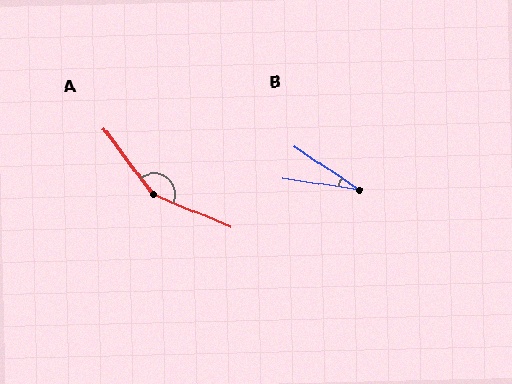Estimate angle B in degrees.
Approximately 25 degrees.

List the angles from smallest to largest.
B (25°), A (150°).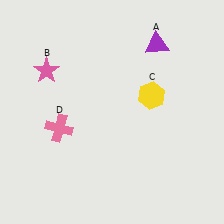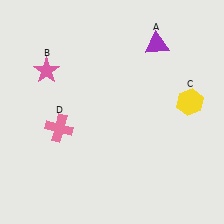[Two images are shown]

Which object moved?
The yellow hexagon (C) moved right.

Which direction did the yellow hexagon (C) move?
The yellow hexagon (C) moved right.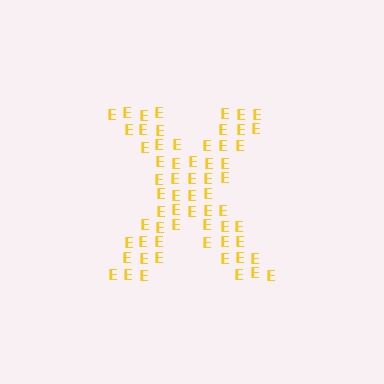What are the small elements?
The small elements are letter E's.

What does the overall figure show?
The overall figure shows the letter X.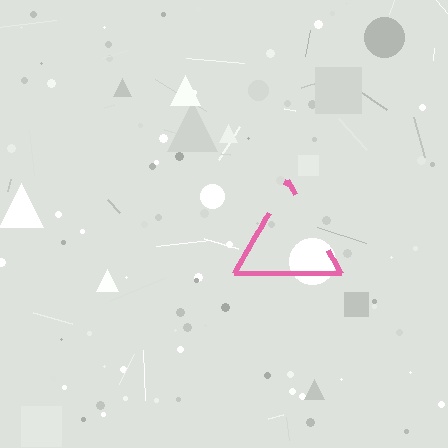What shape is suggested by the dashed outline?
The dashed outline suggests a triangle.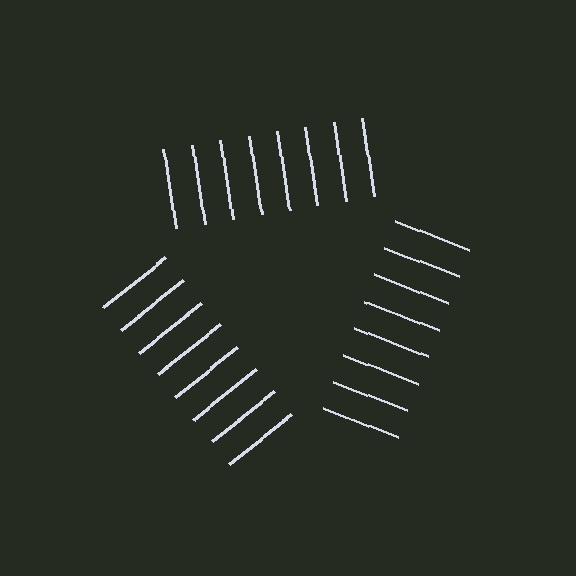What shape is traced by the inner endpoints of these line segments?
An illusory triangle — the line segments terminate on its edges but no continuous stroke is drawn.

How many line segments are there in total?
24 — 8 along each of the 3 edges.